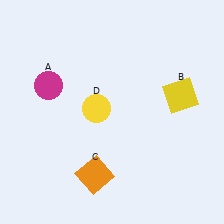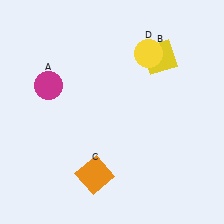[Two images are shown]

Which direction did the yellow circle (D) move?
The yellow circle (D) moved up.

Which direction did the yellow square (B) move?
The yellow square (B) moved up.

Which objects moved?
The objects that moved are: the yellow square (B), the yellow circle (D).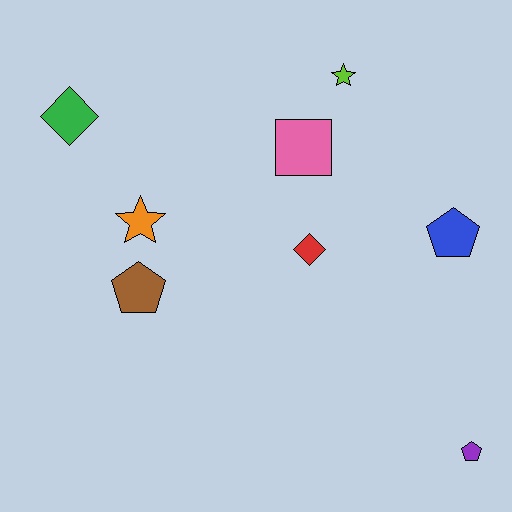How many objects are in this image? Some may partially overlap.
There are 8 objects.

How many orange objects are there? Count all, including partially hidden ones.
There is 1 orange object.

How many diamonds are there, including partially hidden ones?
There are 2 diamonds.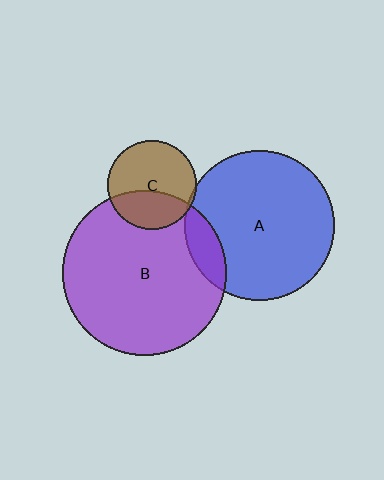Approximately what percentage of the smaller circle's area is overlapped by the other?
Approximately 35%.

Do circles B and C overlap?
Yes.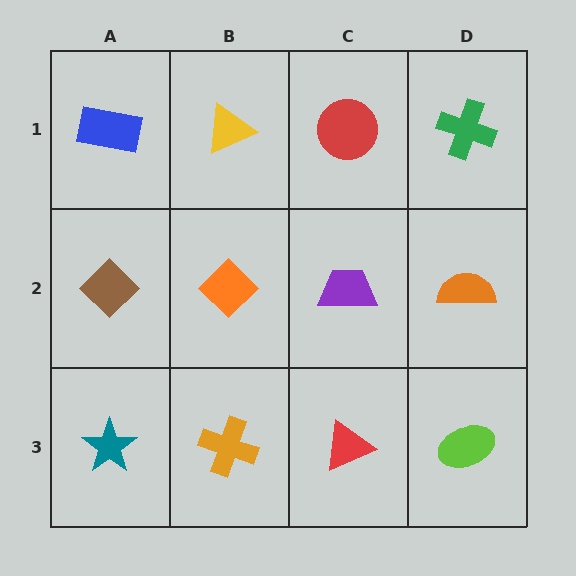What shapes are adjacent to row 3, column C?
A purple trapezoid (row 2, column C), an orange cross (row 3, column B), a lime ellipse (row 3, column D).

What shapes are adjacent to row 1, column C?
A purple trapezoid (row 2, column C), a yellow triangle (row 1, column B), a green cross (row 1, column D).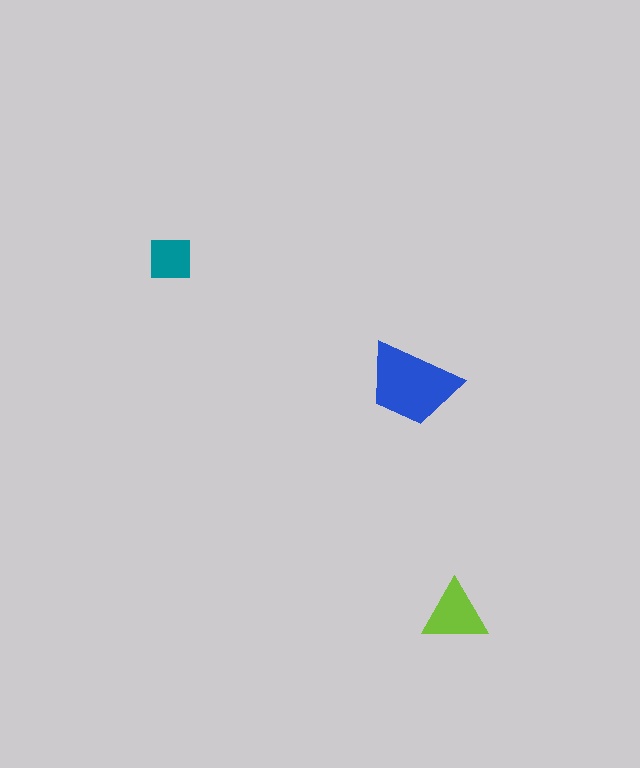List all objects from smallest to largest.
The teal square, the lime triangle, the blue trapezoid.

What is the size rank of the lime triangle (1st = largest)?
2nd.